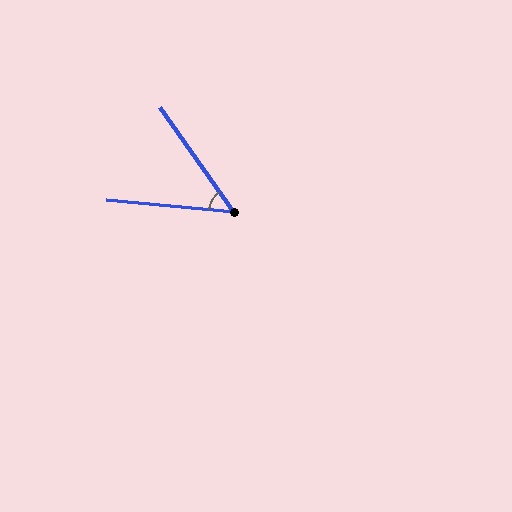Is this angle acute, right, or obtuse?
It is acute.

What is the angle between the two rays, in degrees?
Approximately 50 degrees.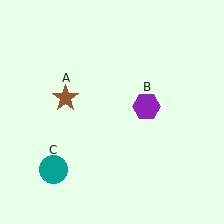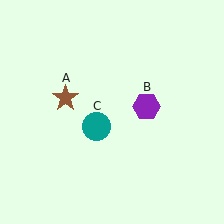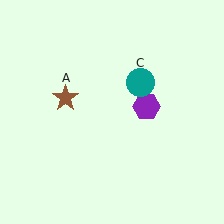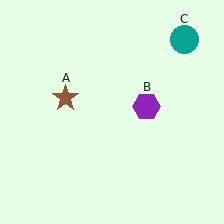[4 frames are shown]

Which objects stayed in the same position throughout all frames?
Brown star (object A) and purple hexagon (object B) remained stationary.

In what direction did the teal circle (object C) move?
The teal circle (object C) moved up and to the right.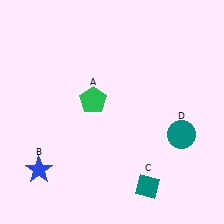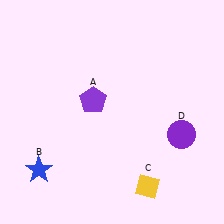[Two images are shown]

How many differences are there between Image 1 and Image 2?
There are 3 differences between the two images.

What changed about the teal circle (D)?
In Image 1, D is teal. In Image 2, it changed to purple.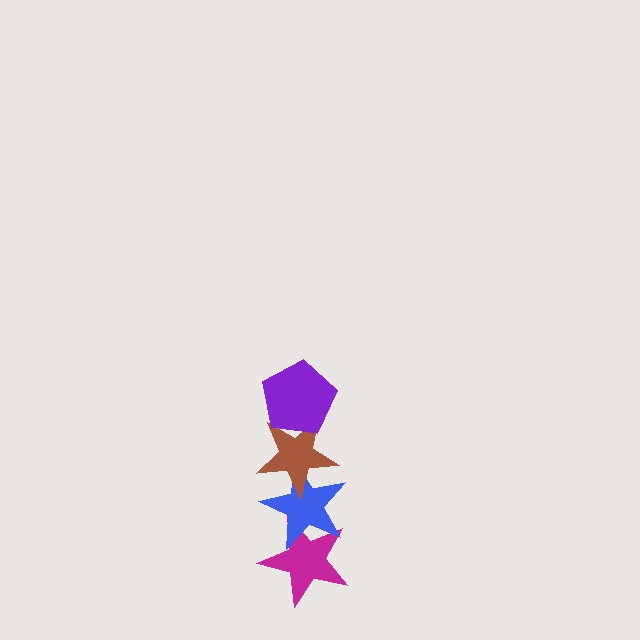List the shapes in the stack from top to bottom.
From top to bottom: the purple pentagon, the brown star, the blue star, the magenta star.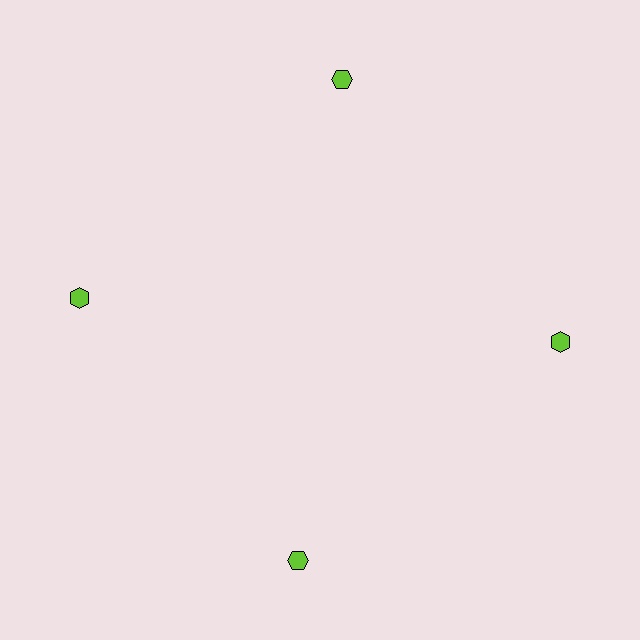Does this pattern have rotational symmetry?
Yes, this pattern has 4-fold rotational symmetry. It looks the same after rotating 90 degrees around the center.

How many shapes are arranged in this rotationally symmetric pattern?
There are 4 shapes, arranged in 4 groups of 1.